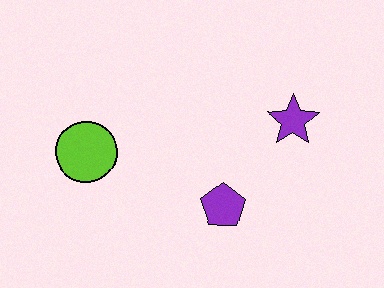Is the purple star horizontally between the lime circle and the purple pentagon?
No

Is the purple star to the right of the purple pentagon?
Yes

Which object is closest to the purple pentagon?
The purple star is closest to the purple pentagon.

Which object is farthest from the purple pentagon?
The lime circle is farthest from the purple pentagon.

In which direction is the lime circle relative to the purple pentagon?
The lime circle is to the left of the purple pentagon.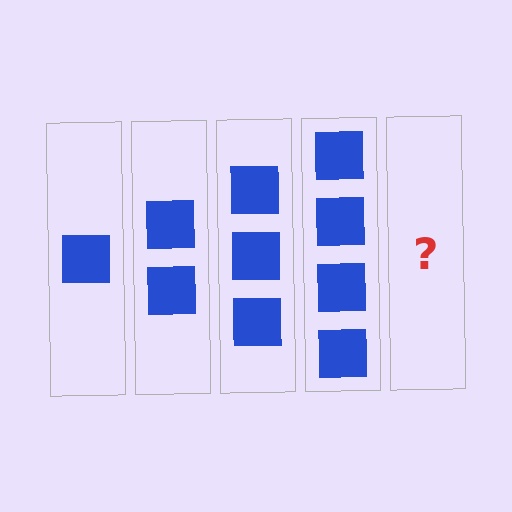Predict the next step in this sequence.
The next step is 5 squares.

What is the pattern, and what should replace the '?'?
The pattern is that each step adds one more square. The '?' should be 5 squares.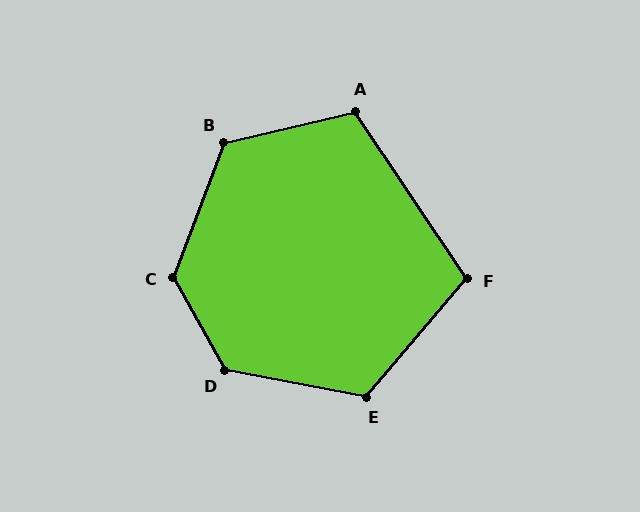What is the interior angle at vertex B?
Approximately 124 degrees (obtuse).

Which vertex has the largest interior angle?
C, at approximately 130 degrees.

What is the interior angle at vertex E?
Approximately 119 degrees (obtuse).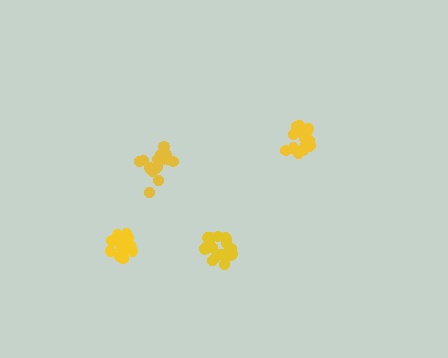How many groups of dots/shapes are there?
There are 4 groups.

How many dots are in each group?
Group 1: 18 dots, Group 2: 16 dots, Group 3: 16 dots, Group 4: 20 dots (70 total).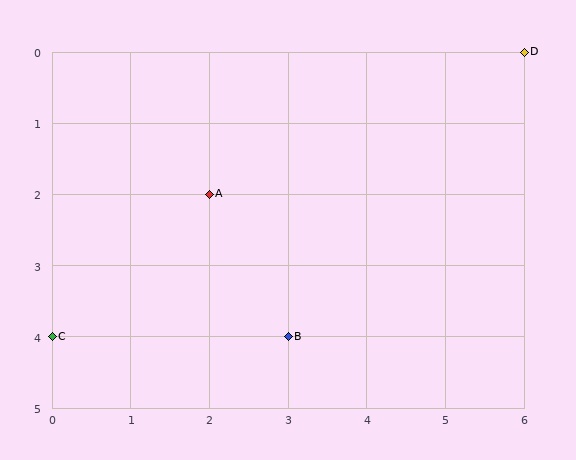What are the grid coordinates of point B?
Point B is at grid coordinates (3, 4).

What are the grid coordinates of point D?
Point D is at grid coordinates (6, 0).